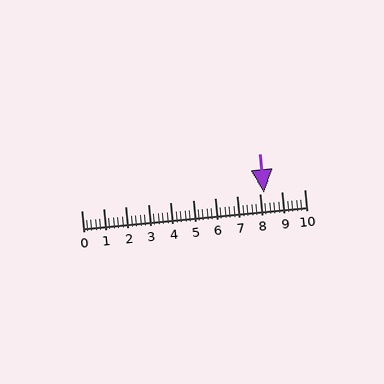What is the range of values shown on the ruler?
The ruler shows values from 0 to 10.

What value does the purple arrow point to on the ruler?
The purple arrow points to approximately 8.2.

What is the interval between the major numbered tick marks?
The major tick marks are spaced 1 units apart.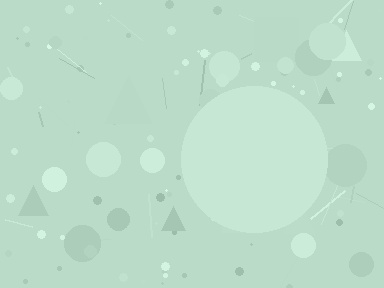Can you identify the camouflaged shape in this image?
The camouflaged shape is a circle.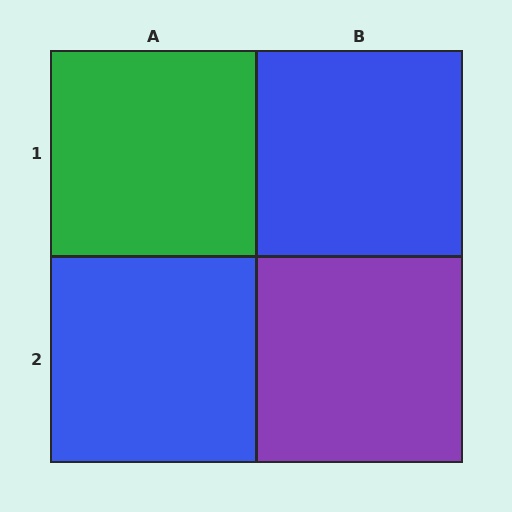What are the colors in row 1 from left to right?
Green, blue.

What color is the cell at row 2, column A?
Blue.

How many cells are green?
1 cell is green.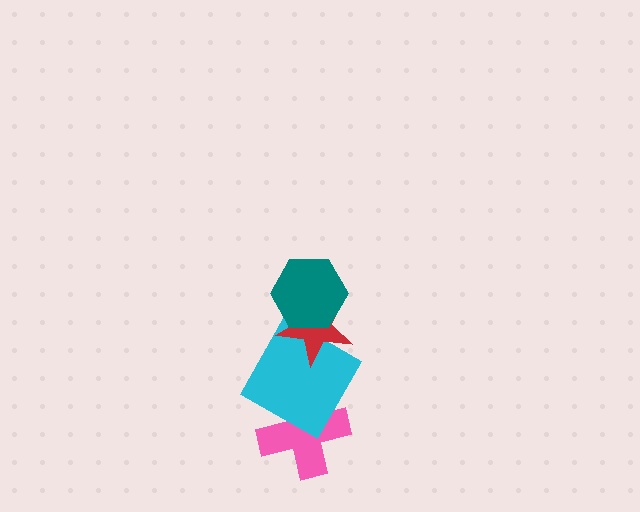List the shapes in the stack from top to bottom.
From top to bottom: the teal hexagon, the red star, the cyan square, the pink cross.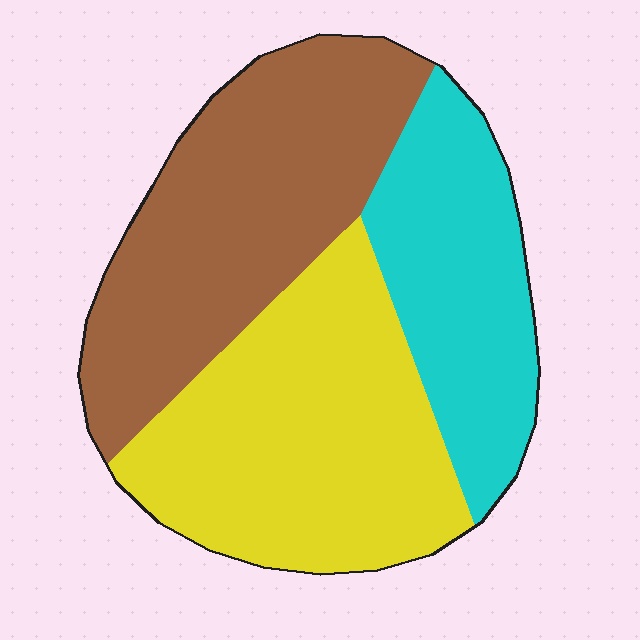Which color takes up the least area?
Cyan, at roughly 25%.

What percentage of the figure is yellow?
Yellow takes up between a quarter and a half of the figure.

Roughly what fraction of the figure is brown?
Brown covers 37% of the figure.